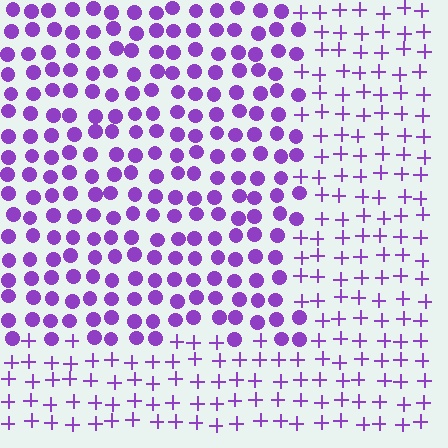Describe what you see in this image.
The image is filled with small purple elements arranged in a uniform grid. A rectangle-shaped region contains circles, while the surrounding area contains plus signs. The boundary is defined purely by the change in element shape.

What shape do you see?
I see a rectangle.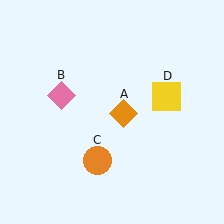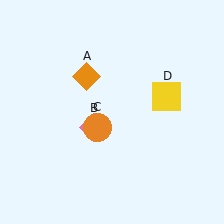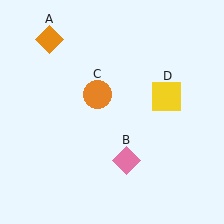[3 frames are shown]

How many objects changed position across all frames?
3 objects changed position: orange diamond (object A), pink diamond (object B), orange circle (object C).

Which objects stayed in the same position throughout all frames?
Yellow square (object D) remained stationary.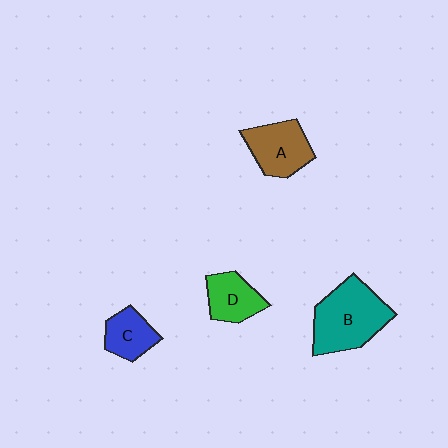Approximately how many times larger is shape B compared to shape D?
Approximately 1.9 times.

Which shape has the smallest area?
Shape C (blue).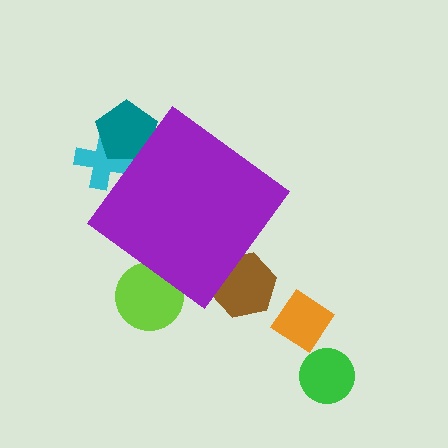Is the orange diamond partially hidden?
No, the orange diamond is fully visible.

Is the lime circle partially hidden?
Yes, the lime circle is partially hidden behind the purple diamond.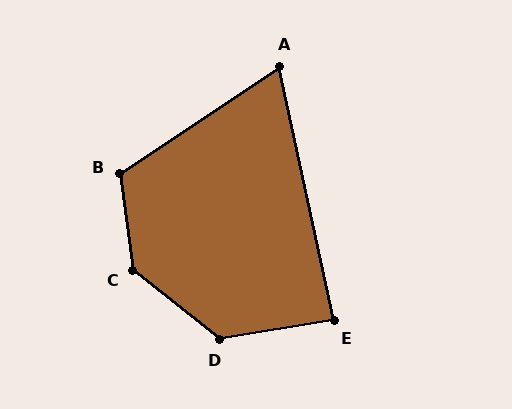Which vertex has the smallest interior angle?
A, at approximately 69 degrees.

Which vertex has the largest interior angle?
C, at approximately 136 degrees.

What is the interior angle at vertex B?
Approximately 116 degrees (obtuse).